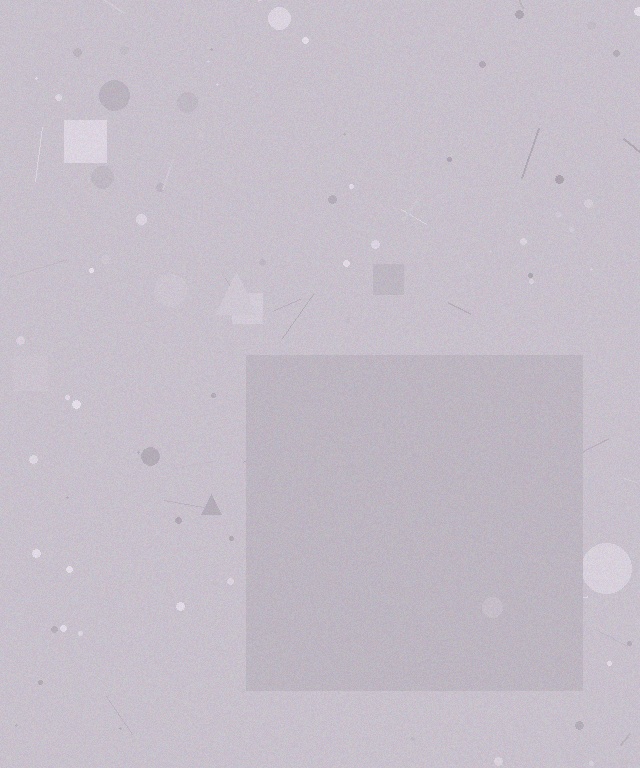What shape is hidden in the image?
A square is hidden in the image.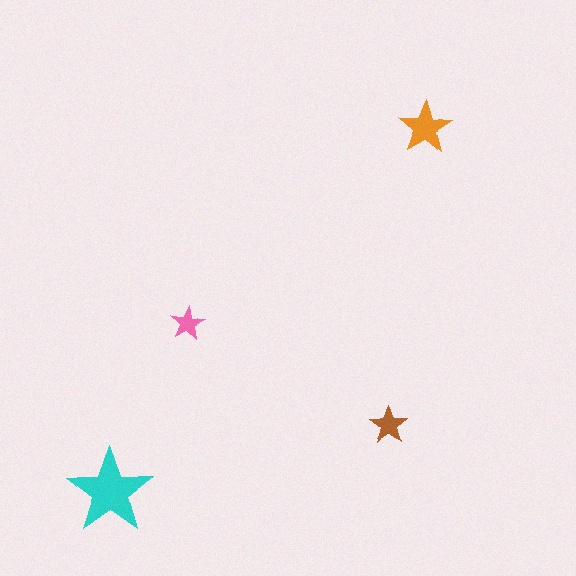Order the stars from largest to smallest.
the cyan one, the orange one, the brown one, the pink one.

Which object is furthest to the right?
The orange star is rightmost.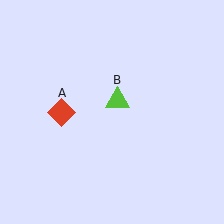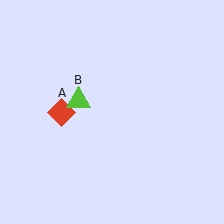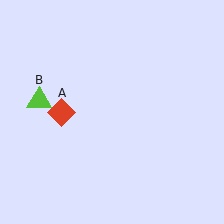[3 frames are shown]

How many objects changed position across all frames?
1 object changed position: lime triangle (object B).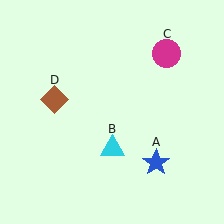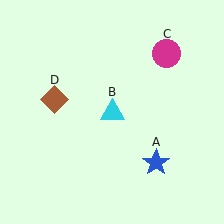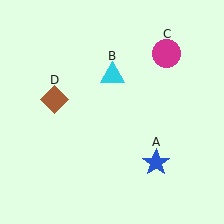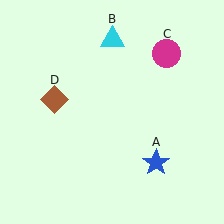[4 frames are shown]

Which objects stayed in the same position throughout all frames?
Blue star (object A) and magenta circle (object C) and brown diamond (object D) remained stationary.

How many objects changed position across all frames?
1 object changed position: cyan triangle (object B).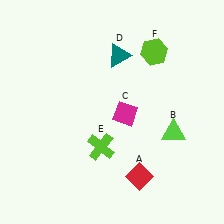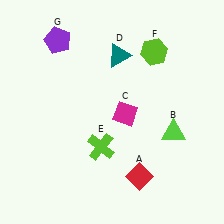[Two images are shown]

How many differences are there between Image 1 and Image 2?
There is 1 difference between the two images.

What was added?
A purple pentagon (G) was added in Image 2.